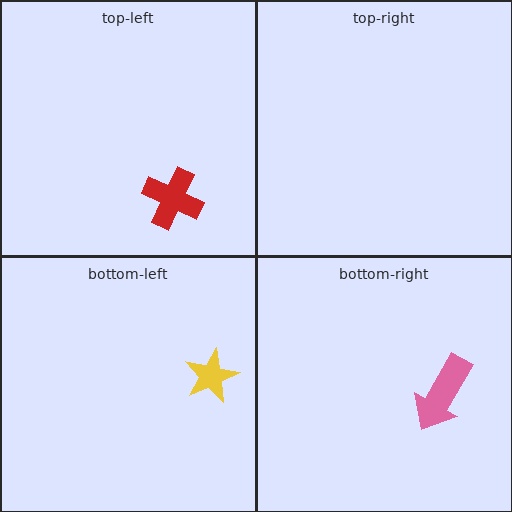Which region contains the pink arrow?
The bottom-right region.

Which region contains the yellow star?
The bottom-left region.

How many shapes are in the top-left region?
1.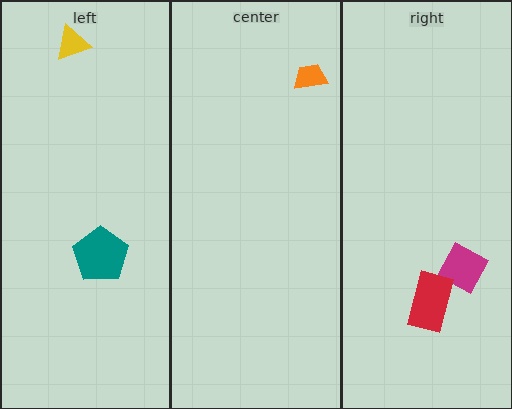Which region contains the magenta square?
The right region.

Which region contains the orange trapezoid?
The center region.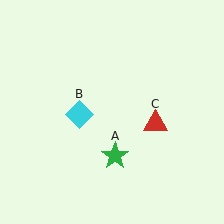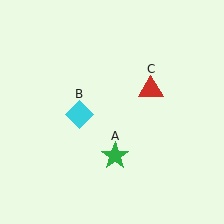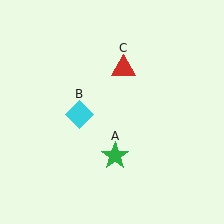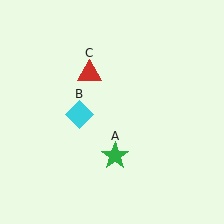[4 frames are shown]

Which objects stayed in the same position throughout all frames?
Green star (object A) and cyan diamond (object B) remained stationary.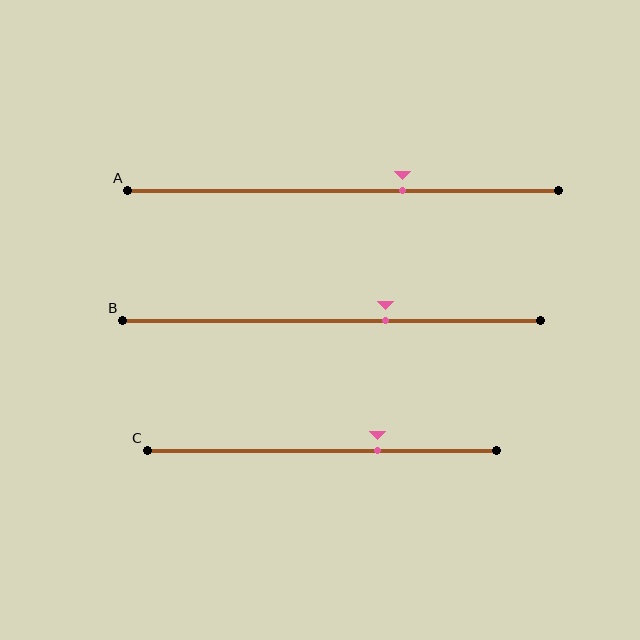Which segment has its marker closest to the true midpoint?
Segment B has its marker closest to the true midpoint.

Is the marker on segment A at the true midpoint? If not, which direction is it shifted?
No, the marker on segment A is shifted to the right by about 14% of the segment length.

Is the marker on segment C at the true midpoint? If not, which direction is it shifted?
No, the marker on segment C is shifted to the right by about 16% of the segment length.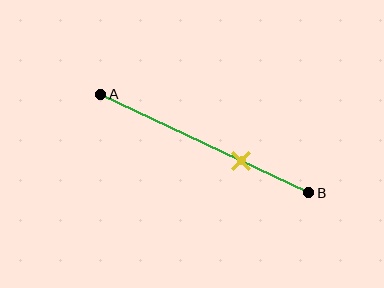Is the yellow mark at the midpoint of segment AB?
No, the mark is at about 70% from A, not at the 50% midpoint.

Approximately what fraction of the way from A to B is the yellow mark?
The yellow mark is approximately 70% of the way from A to B.